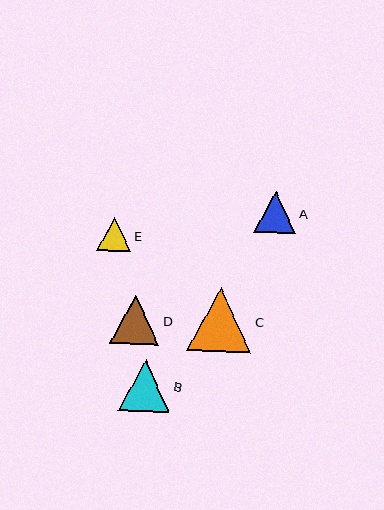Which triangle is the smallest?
Triangle E is the smallest with a size of approximately 34 pixels.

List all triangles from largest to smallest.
From largest to smallest: C, B, D, A, E.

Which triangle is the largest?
Triangle C is the largest with a size of approximately 64 pixels.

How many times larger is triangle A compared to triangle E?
Triangle A is approximately 1.2 times the size of triangle E.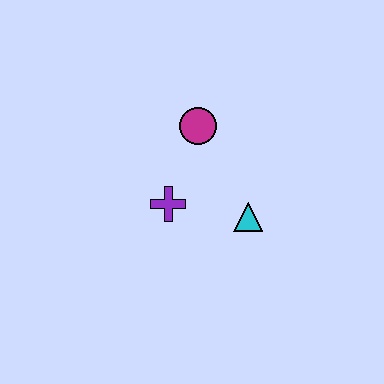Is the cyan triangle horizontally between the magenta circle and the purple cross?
No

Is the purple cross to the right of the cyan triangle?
No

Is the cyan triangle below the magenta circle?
Yes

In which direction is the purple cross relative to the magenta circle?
The purple cross is below the magenta circle.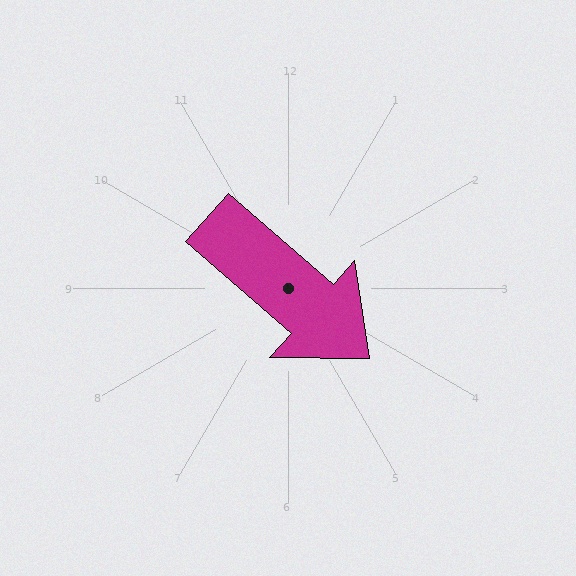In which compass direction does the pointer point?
Southeast.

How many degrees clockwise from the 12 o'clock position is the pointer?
Approximately 131 degrees.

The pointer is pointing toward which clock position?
Roughly 4 o'clock.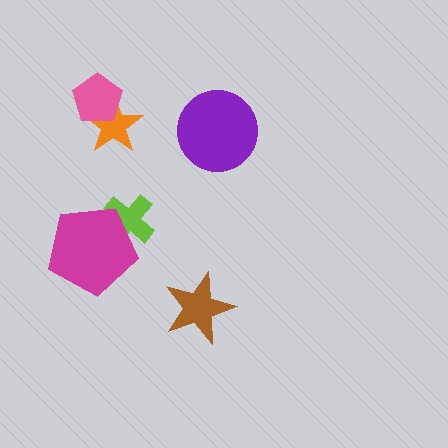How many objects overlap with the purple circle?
0 objects overlap with the purple circle.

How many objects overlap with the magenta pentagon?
1 object overlaps with the magenta pentagon.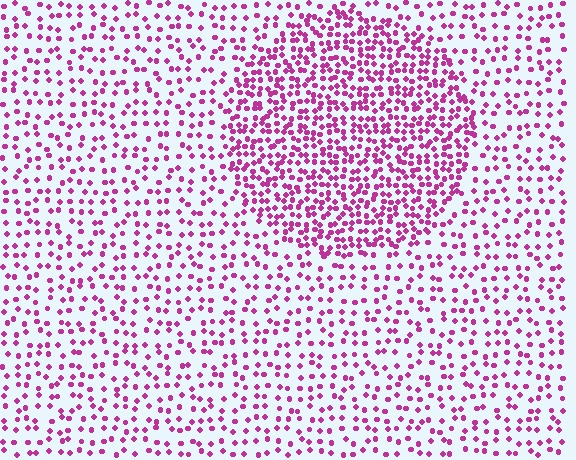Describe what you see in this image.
The image contains small magenta elements arranged at two different densities. A circle-shaped region is visible where the elements are more densely packed than the surrounding area.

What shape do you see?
I see a circle.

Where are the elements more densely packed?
The elements are more densely packed inside the circle boundary.